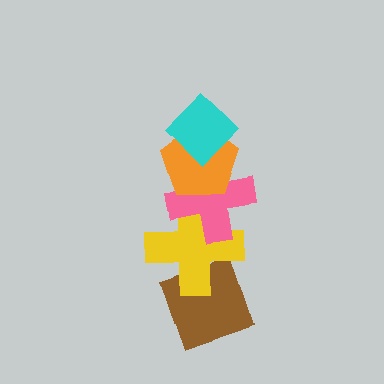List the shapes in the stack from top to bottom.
From top to bottom: the cyan diamond, the orange pentagon, the pink cross, the yellow cross, the brown diamond.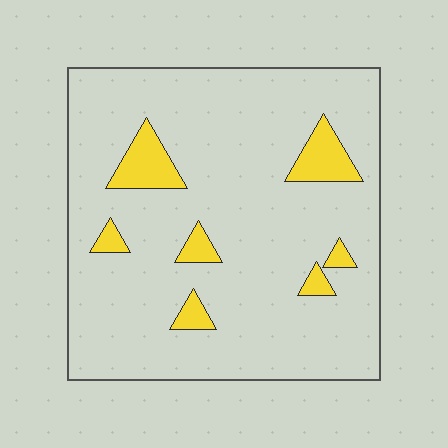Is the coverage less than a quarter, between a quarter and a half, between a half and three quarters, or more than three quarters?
Less than a quarter.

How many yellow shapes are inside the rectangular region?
7.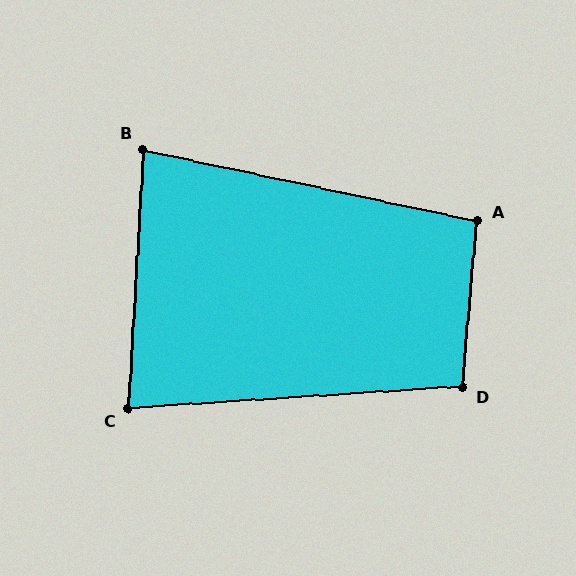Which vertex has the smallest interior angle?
B, at approximately 81 degrees.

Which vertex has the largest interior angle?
D, at approximately 99 degrees.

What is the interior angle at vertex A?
Approximately 97 degrees (obtuse).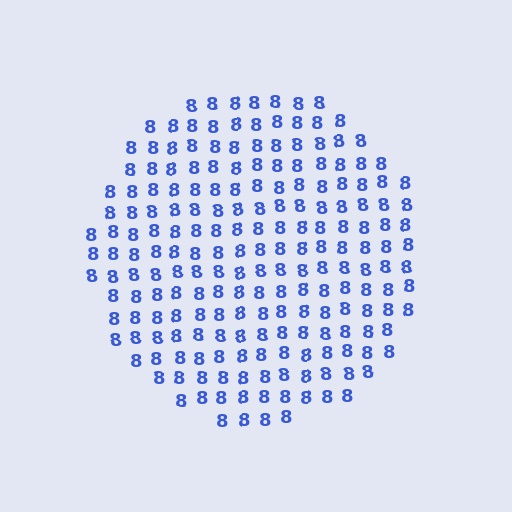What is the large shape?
The large shape is a circle.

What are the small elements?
The small elements are digit 8's.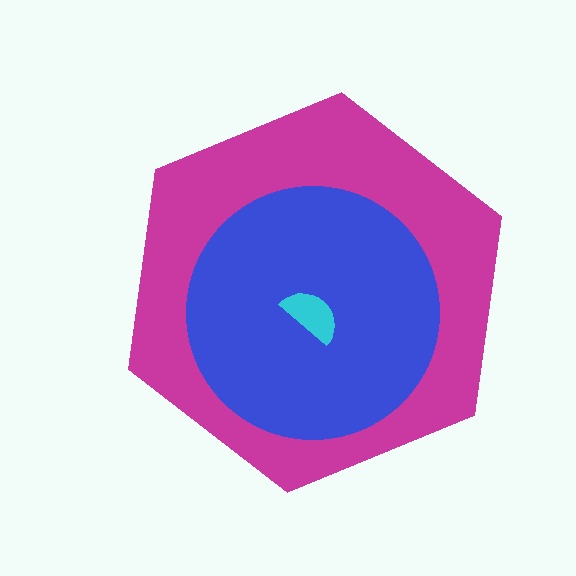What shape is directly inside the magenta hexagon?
The blue circle.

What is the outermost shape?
The magenta hexagon.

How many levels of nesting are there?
3.